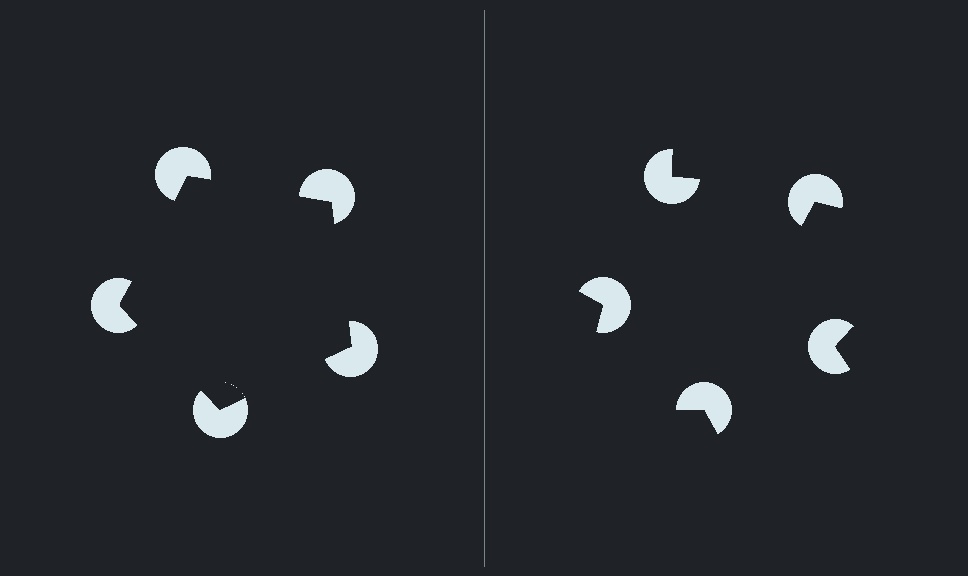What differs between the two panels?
The pac-man discs are positioned identically on both sides; only the wedge orientations differ. On the left they align to a pentagon; on the right they are misaligned.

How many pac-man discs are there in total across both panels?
10 — 5 on each side.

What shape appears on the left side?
An illusory pentagon.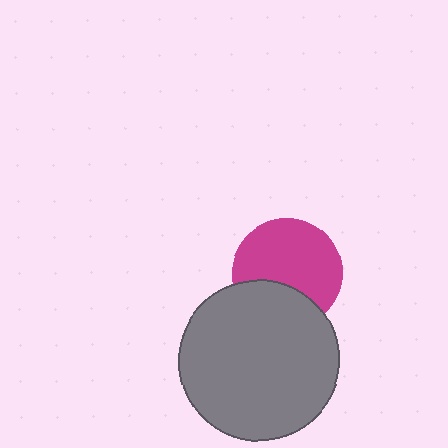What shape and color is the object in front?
The object in front is a gray circle.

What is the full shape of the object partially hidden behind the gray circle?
The partially hidden object is a magenta circle.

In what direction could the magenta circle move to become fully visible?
The magenta circle could move up. That would shift it out from behind the gray circle entirely.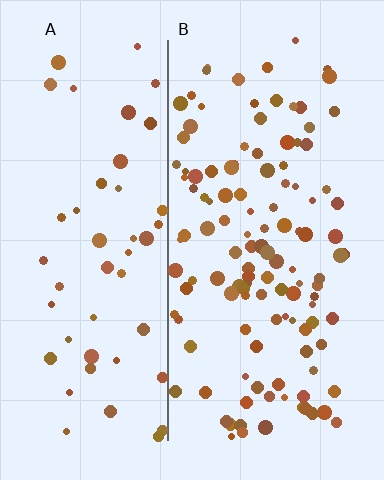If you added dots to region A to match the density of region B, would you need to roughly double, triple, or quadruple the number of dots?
Approximately double.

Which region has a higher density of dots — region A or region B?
B (the right).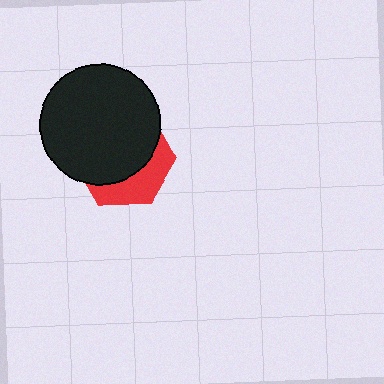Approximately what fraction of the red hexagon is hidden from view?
Roughly 67% of the red hexagon is hidden behind the black circle.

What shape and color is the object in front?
The object in front is a black circle.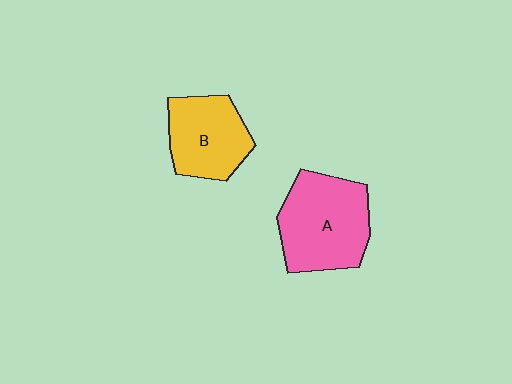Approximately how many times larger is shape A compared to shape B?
Approximately 1.3 times.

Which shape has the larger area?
Shape A (pink).